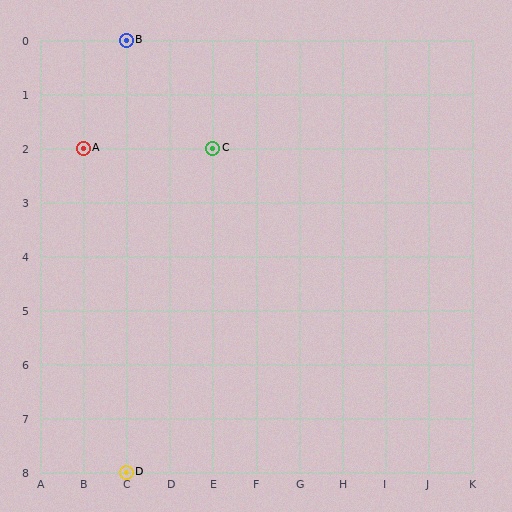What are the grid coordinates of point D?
Point D is at grid coordinates (C, 8).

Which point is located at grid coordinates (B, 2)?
Point A is at (B, 2).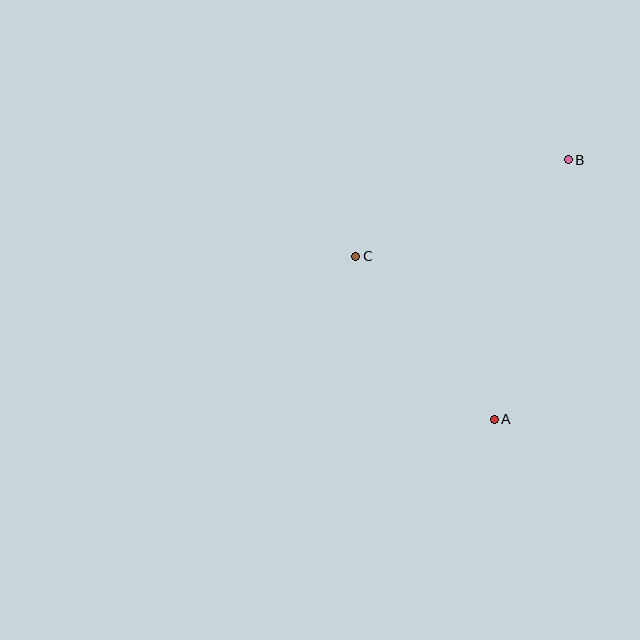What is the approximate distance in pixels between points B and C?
The distance between B and C is approximately 233 pixels.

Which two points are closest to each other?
Points A and C are closest to each other.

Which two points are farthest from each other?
Points A and B are farthest from each other.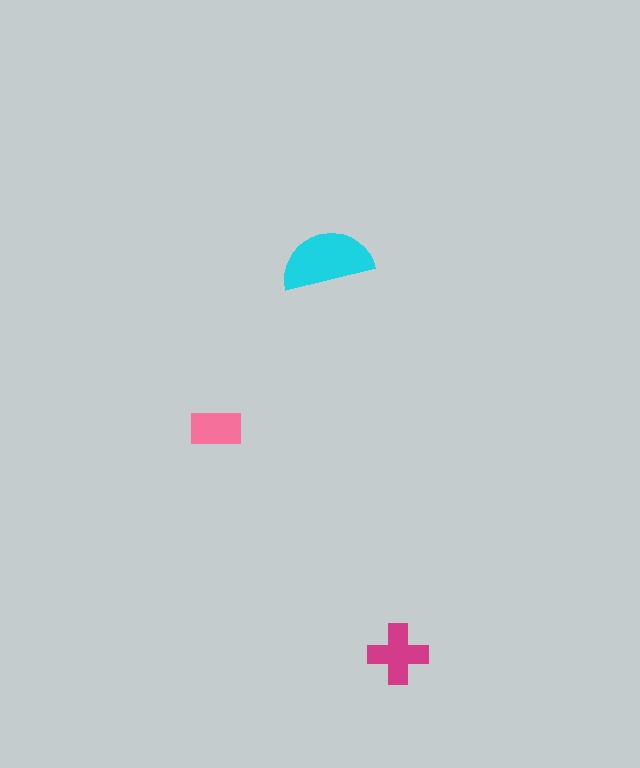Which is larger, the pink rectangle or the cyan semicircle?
The cyan semicircle.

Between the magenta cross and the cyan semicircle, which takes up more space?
The cyan semicircle.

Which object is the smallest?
The pink rectangle.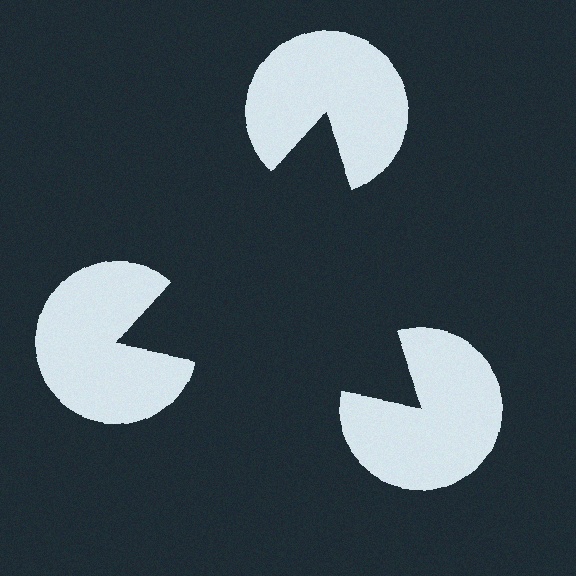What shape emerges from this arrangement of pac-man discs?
An illusory triangle — its edges are inferred from the aligned wedge cuts in the pac-man discs, not physically drawn.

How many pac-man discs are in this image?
There are 3 — one at each vertex of the illusory triangle.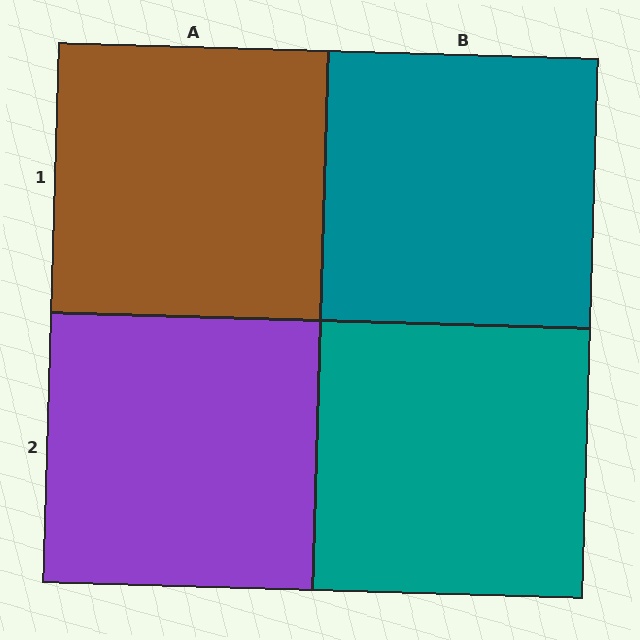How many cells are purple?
1 cell is purple.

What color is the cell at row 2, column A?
Purple.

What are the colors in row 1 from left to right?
Brown, teal.